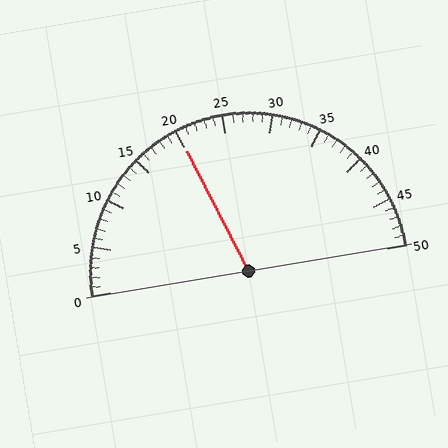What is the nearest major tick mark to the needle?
The nearest major tick mark is 20.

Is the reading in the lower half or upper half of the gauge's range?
The reading is in the lower half of the range (0 to 50).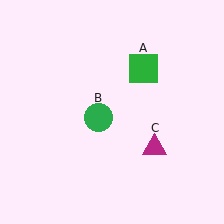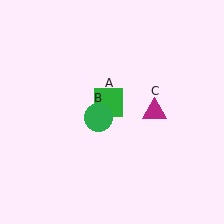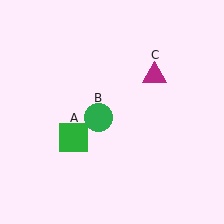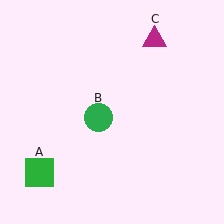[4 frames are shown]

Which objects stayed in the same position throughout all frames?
Green circle (object B) remained stationary.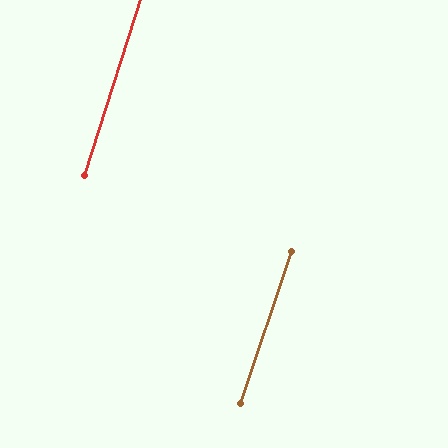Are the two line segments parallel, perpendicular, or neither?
Parallel — their directions differ by only 1.1°.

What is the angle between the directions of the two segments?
Approximately 1 degree.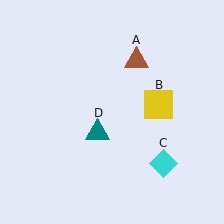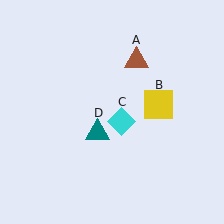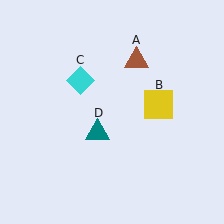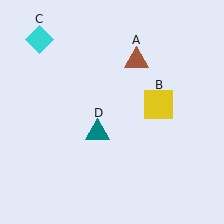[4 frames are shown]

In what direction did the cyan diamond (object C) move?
The cyan diamond (object C) moved up and to the left.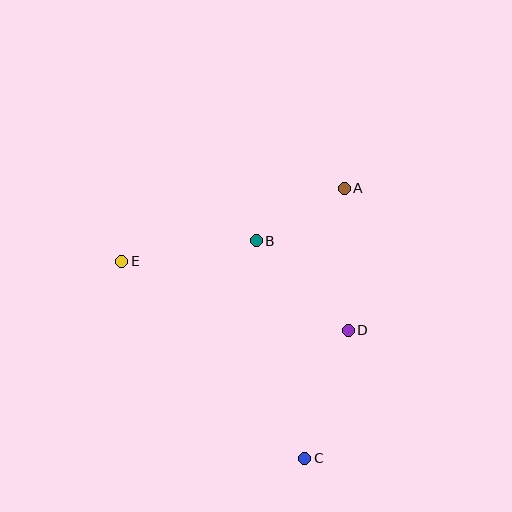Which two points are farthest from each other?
Points A and C are farthest from each other.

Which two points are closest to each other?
Points A and B are closest to each other.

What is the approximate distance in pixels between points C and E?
The distance between C and E is approximately 269 pixels.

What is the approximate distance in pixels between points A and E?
The distance between A and E is approximately 234 pixels.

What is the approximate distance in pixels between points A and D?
The distance between A and D is approximately 142 pixels.